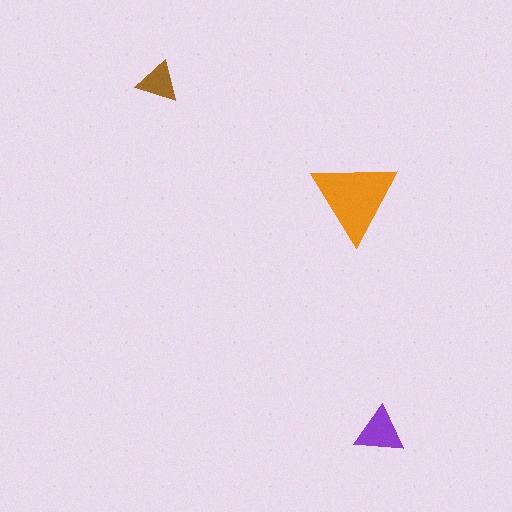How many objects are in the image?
There are 3 objects in the image.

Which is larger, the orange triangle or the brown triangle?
The orange one.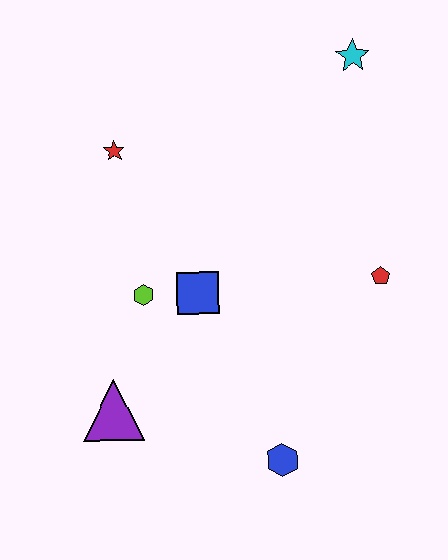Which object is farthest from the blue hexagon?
The cyan star is farthest from the blue hexagon.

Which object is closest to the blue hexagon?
The purple triangle is closest to the blue hexagon.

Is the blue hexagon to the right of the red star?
Yes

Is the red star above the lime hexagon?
Yes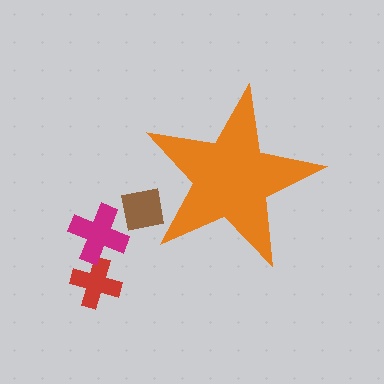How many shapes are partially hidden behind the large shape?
1 shape is partially hidden.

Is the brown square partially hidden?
Yes, the brown square is partially hidden behind the orange star.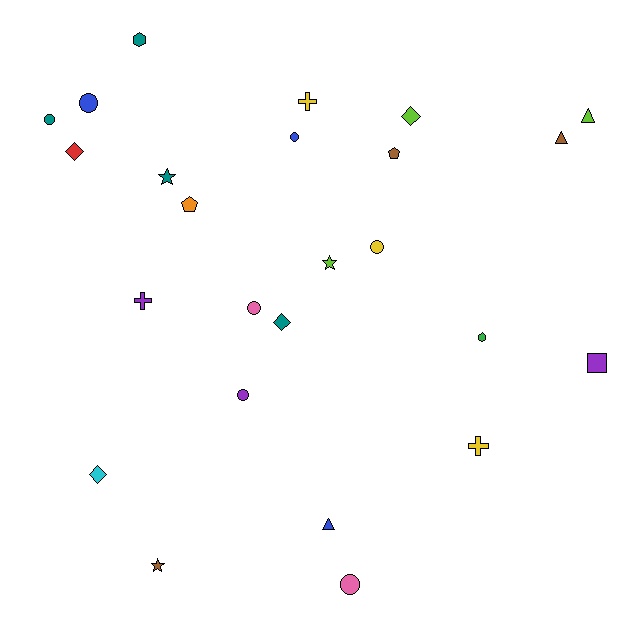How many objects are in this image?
There are 25 objects.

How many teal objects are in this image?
There are 4 teal objects.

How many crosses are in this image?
There are 3 crosses.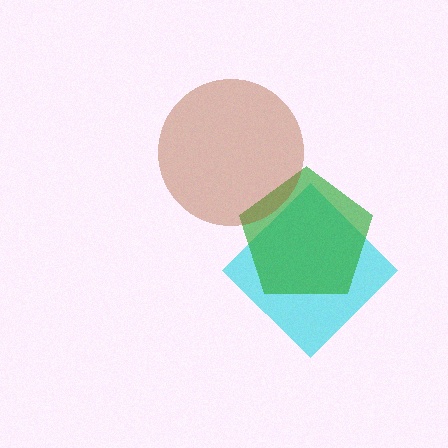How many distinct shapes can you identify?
There are 3 distinct shapes: a cyan diamond, a green pentagon, a brown circle.